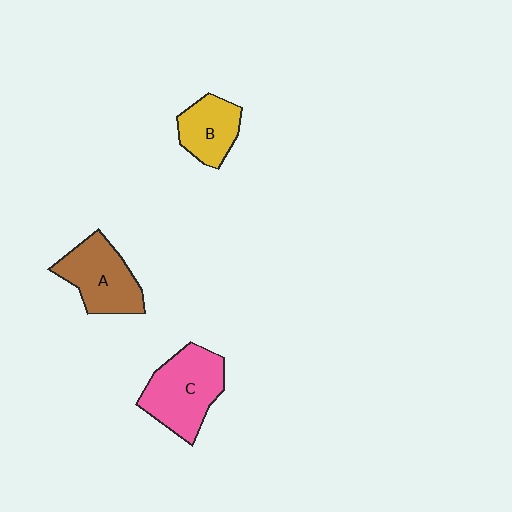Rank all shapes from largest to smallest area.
From largest to smallest: C (pink), A (brown), B (yellow).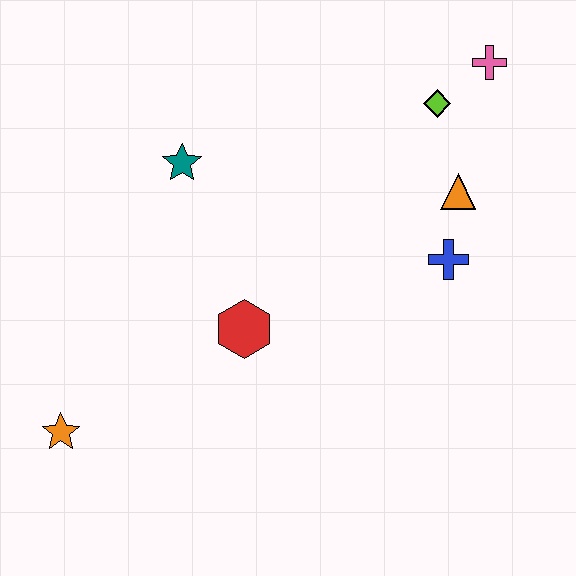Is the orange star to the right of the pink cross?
No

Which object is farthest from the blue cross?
The orange star is farthest from the blue cross.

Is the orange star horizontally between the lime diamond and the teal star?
No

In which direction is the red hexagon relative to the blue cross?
The red hexagon is to the left of the blue cross.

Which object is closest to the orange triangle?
The blue cross is closest to the orange triangle.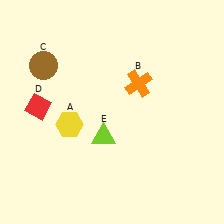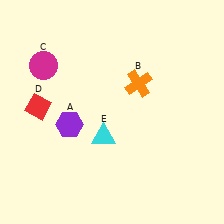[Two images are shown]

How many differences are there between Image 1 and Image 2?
There are 3 differences between the two images.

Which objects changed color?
A changed from yellow to purple. C changed from brown to magenta. E changed from lime to cyan.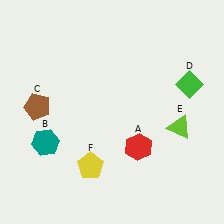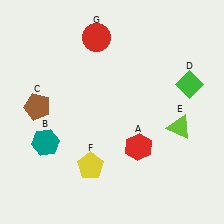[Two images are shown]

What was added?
A red circle (G) was added in Image 2.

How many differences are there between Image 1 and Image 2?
There is 1 difference between the two images.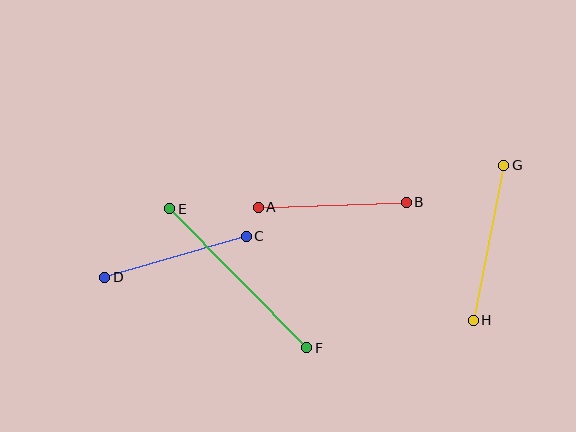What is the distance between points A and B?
The distance is approximately 148 pixels.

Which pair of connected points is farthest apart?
Points E and F are farthest apart.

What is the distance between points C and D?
The distance is approximately 147 pixels.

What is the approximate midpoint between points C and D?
The midpoint is at approximately (176, 257) pixels.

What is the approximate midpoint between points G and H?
The midpoint is at approximately (489, 243) pixels.